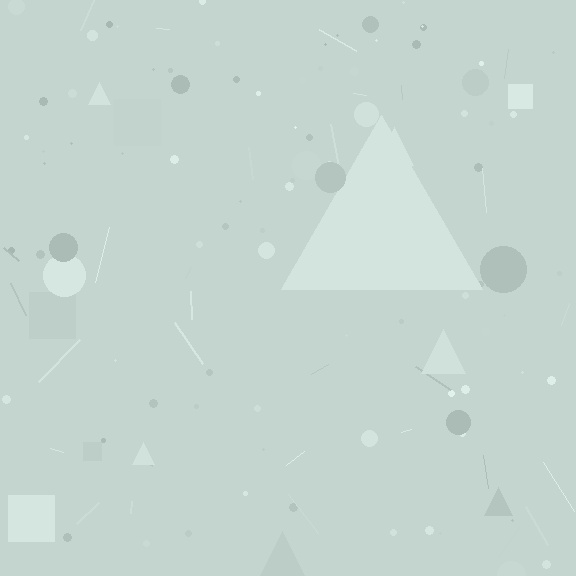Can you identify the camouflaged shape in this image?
The camouflaged shape is a triangle.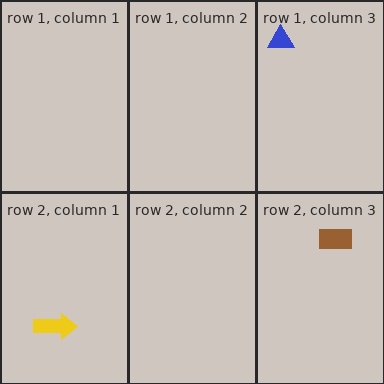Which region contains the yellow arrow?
The row 2, column 1 region.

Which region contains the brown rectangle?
The row 2, column 3 region.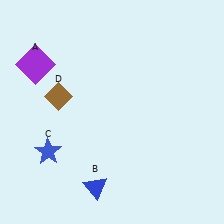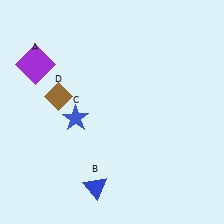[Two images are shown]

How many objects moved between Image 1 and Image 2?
1 object moved between the two images.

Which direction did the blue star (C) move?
The blue star (C) moved up.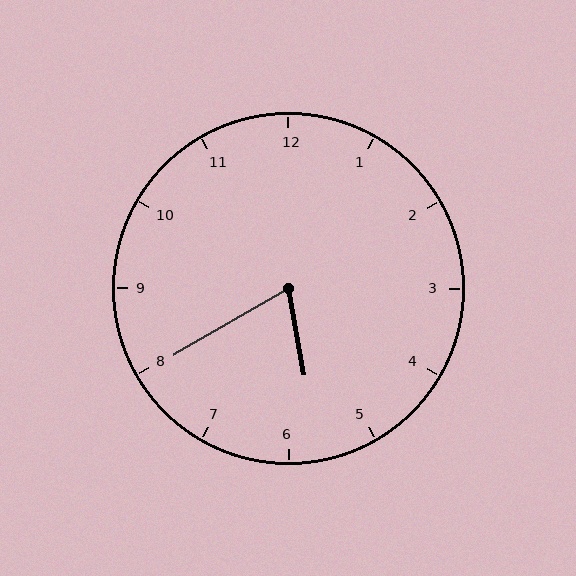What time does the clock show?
5:40.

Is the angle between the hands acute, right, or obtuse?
It is acute.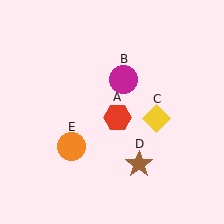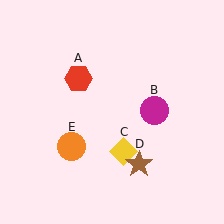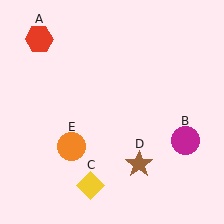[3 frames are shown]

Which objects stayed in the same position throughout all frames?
Brown star (object D) and orange circle (object E) remained stationary.